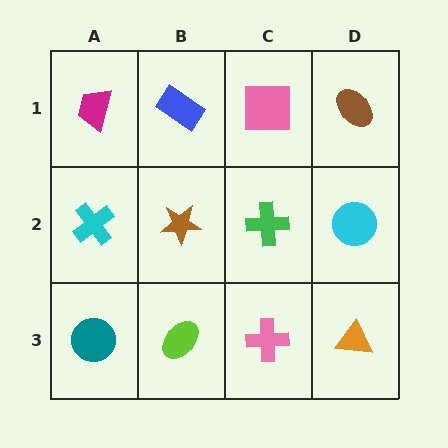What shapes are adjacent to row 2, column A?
A magenta trapezoid (row 1, column A), a teal circle (row 3, column A), a brown star (row 2, column B).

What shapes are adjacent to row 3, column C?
A green cross (row 2, column C), a lime ellipse (row 3, column B), an orange triangle (row 3, column D).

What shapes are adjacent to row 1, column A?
A cyan cross (row 2, column A), a blue rectangle (row 1, column B).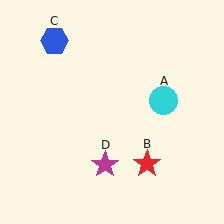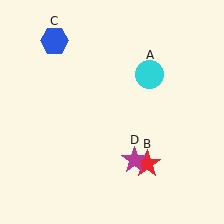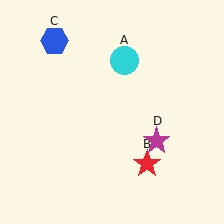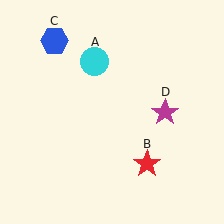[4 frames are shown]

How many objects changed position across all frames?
2 objects changed position: cyan circle (object A), magenta star (object D).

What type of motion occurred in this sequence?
The cyan circle (object A), magenta star (object D) rotated counterclockwise around the center of the scene.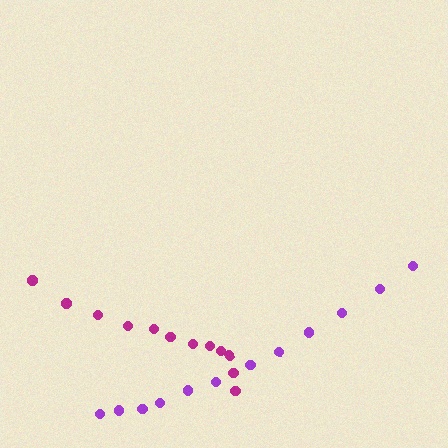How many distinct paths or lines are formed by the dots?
There are 2 distinct paths.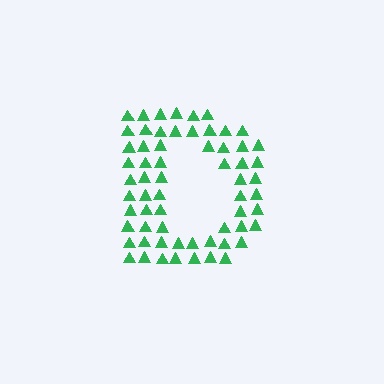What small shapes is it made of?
It is made of small triangles.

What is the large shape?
The large shape is the letter D.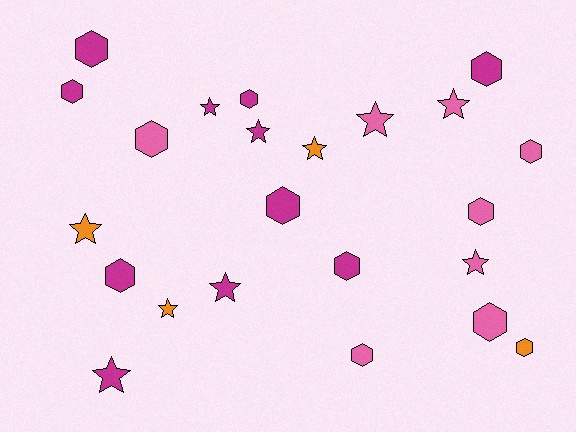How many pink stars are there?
There are 3 pink stars.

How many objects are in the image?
There are 23 objects.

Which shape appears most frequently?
Hexagon, with 13 objects.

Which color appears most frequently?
Magenta, with 11 objects.